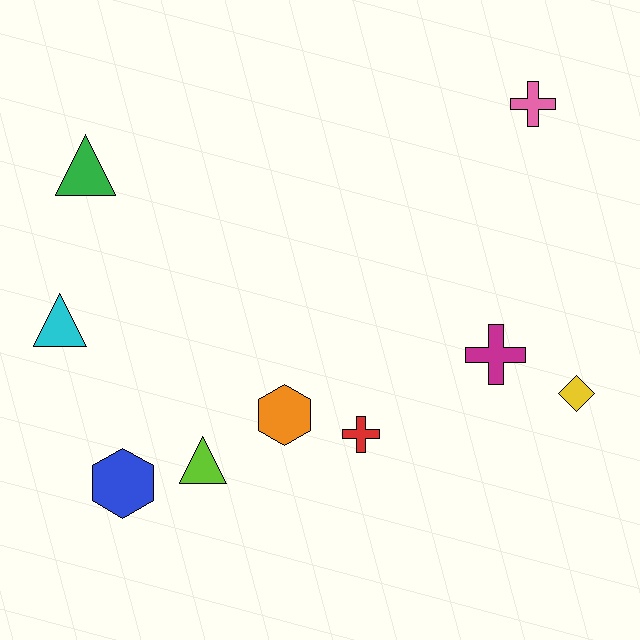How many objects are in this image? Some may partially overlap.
There are 9 objects.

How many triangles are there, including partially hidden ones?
There are 3 triangles.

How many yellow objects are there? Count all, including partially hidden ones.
There is 1 yellow object.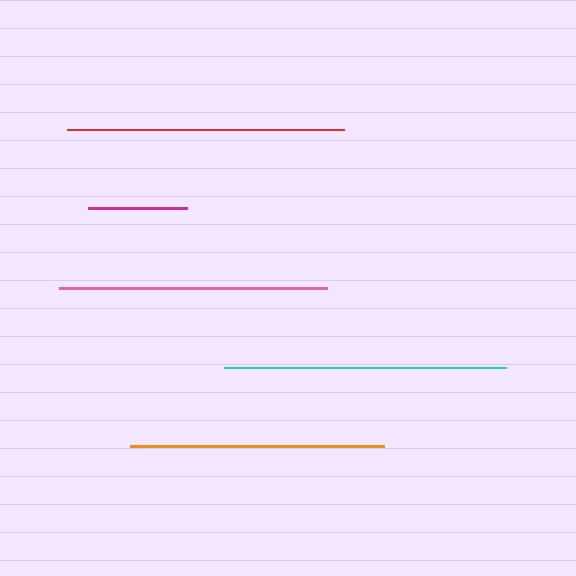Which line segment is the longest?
The cyan line is the longest at approximately 282 pixels.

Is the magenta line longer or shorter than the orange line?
The orange line is longer than the magenta line.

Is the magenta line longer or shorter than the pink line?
The pink line is longer than the magenta line.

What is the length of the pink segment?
The pink segment is approximately 268 pixels long.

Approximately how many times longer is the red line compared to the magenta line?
The red line is approximately 2.8 times the length of the magenta line.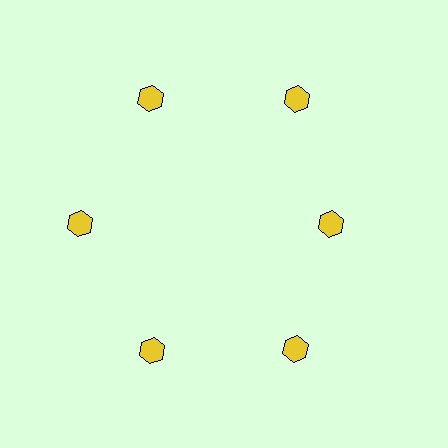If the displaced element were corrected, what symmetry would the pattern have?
It would have 6-fold rotational symmetry — the pattern would map onto itself every 60 degrees.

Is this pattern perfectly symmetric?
No. The 6 yellow hexagons are arranged in a ring, but one element near the 3 o'clock position is pulled inward toward the center, breaking the 6-fold rotational symmetry.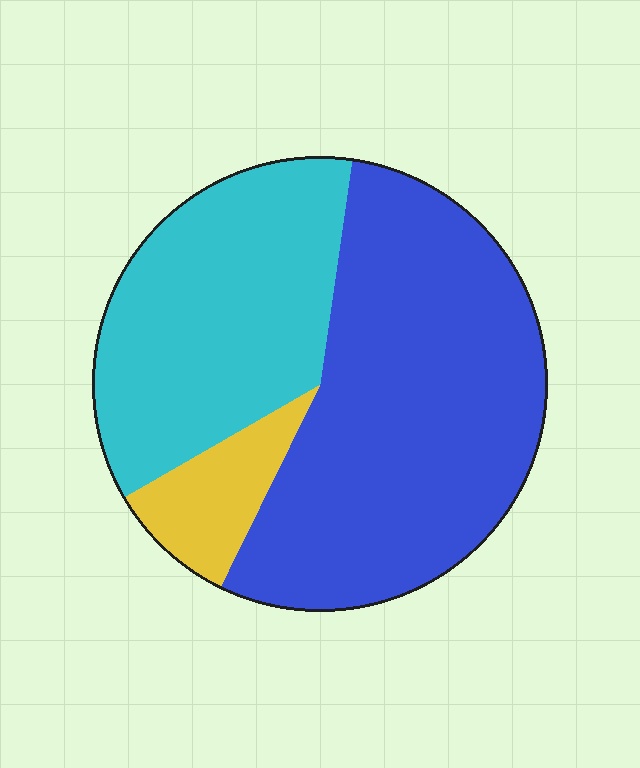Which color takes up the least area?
Yellow, at roughly 10%.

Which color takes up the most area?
Blue, at roughly 55%.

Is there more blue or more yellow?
Blue.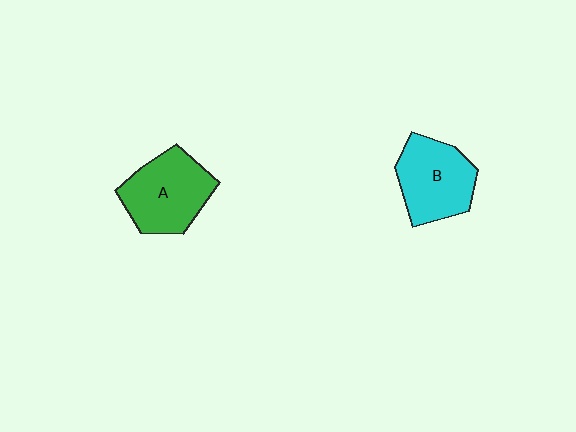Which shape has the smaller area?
Shape B (cyan).